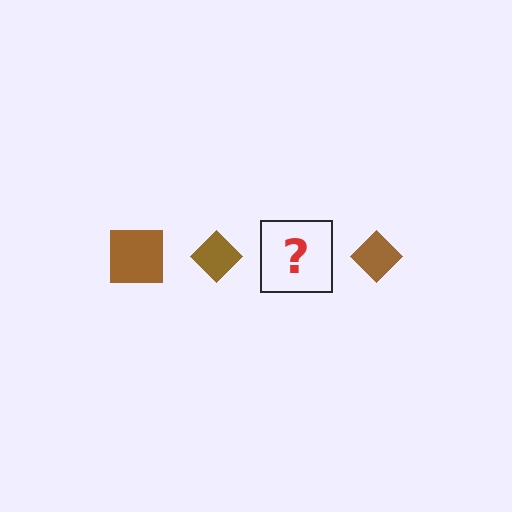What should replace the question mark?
The question mark should be replaced with a brown square.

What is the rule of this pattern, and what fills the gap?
The rule is that the pattern cycles through square, diamond shapes in brown. The gap should be filled with a brown square.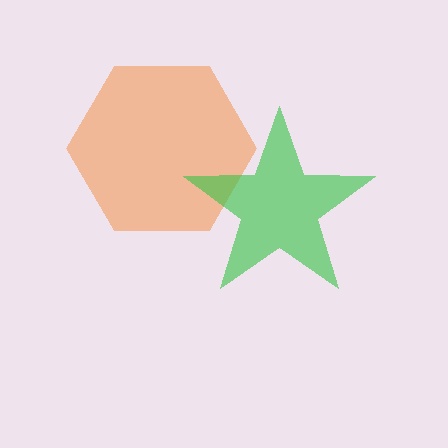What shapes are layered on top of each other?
The layered shapes are: an orange hexagon, a green star.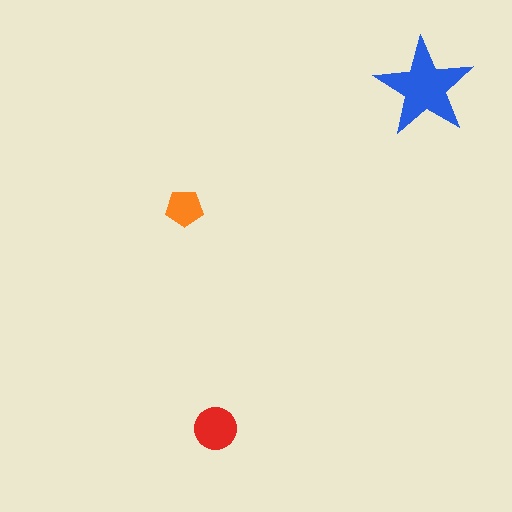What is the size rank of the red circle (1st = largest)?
2nd.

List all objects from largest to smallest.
The blue star, the red circle, the orange pentagon.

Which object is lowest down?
The red circle is bottommost.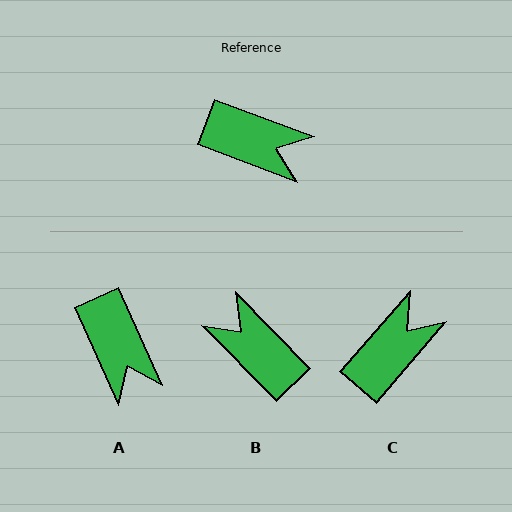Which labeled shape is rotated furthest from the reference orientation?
B, about 155 degrees away.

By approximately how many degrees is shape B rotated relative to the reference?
Approximately 155 degrees counter-clockwise.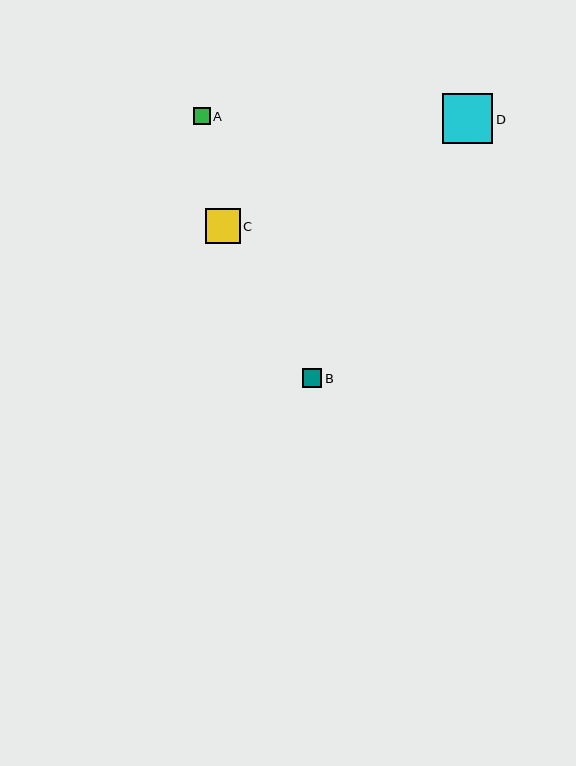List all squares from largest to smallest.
From largest to smallest: D, C, B, A.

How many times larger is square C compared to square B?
Square C is approximately 1.8 times the size of square B.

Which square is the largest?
Square D is the largest with a size of approximately 50 pixels.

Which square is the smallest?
Square A is the smallest with a size of approximately 17 pixels.